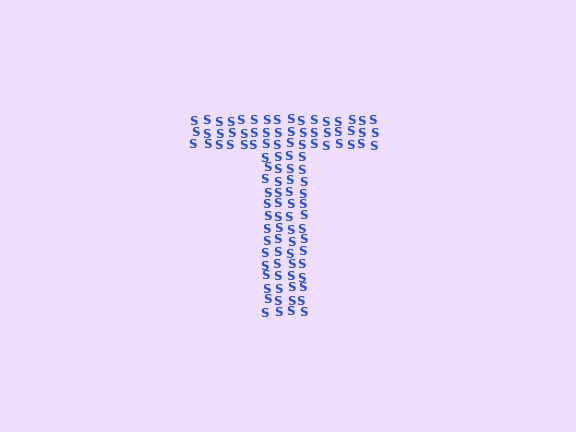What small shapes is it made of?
It is made of small letter S's.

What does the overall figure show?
The overall figure shows the letter T.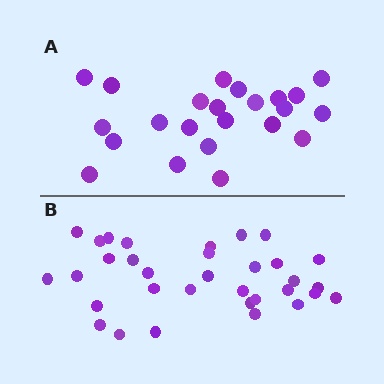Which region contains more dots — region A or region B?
Region B (the bottom region) has more dots.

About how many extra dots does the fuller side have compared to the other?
Region B has roughly 10 or so more dots than region A.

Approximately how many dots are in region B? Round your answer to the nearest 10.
About 30 dots. (The exact count is 33, which rounds to 30.)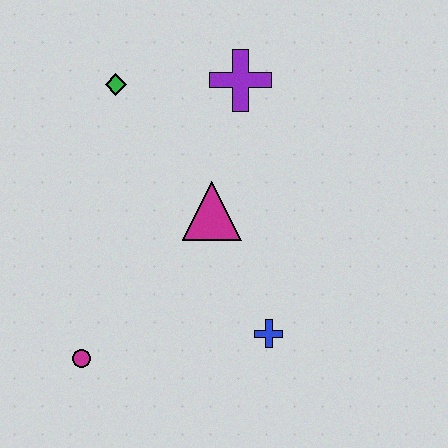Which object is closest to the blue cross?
The magenta triangle is closest to the blue cross.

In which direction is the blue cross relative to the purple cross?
The blue cross is below the purple cross.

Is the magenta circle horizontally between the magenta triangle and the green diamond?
No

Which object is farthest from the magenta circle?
The purple cross is farthest from the magenta circle.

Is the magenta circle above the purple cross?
No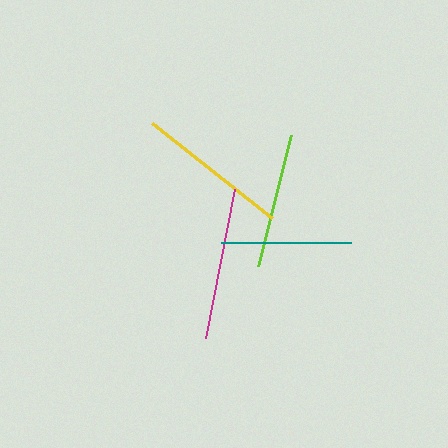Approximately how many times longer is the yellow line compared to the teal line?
The yellow line is approximately 1.2 times the length of the teal line.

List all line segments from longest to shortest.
From longest to shortest: yellow, magenta, lime, teal.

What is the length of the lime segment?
The lime segment is approximately 136 pixels long.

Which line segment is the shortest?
The teal line is the shortest at approximately 130 pixels.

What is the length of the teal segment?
The teal segment is approximately 130 pixels long.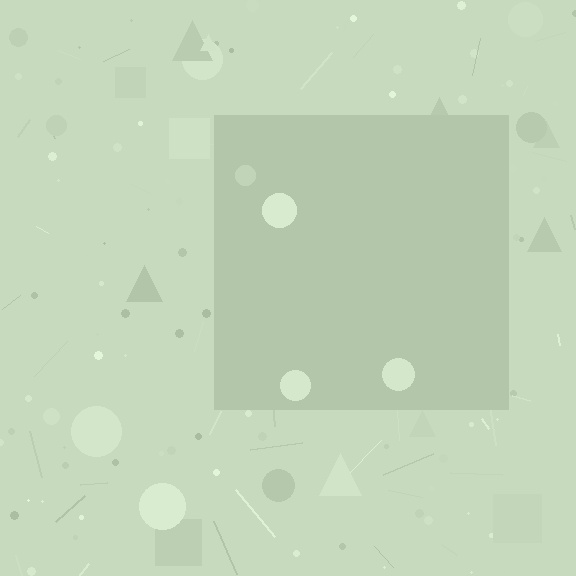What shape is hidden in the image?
A square is hidden in the image.